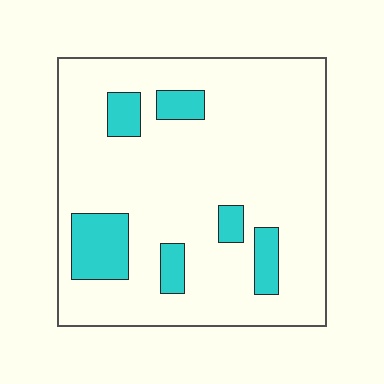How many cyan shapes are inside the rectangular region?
6.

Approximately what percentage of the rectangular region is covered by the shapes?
Approximately 15%.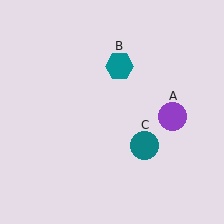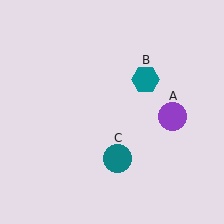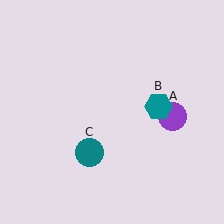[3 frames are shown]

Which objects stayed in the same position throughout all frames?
Purple circle (object A) remained stationary.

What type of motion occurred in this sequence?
The teal hexagon (object B), teal circle (object C) rotated clockwise around the center of the scene.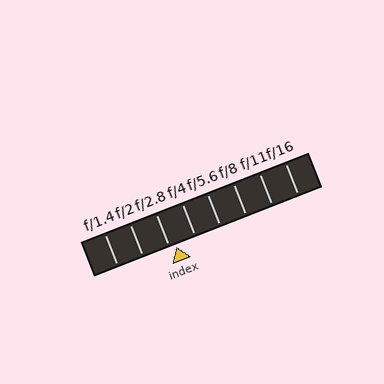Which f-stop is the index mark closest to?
The index mark is closest to f/2.8.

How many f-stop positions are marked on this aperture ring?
There are 8 f-stop positions marked.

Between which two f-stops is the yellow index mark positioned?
The index mark is between f/2.8 and f/4.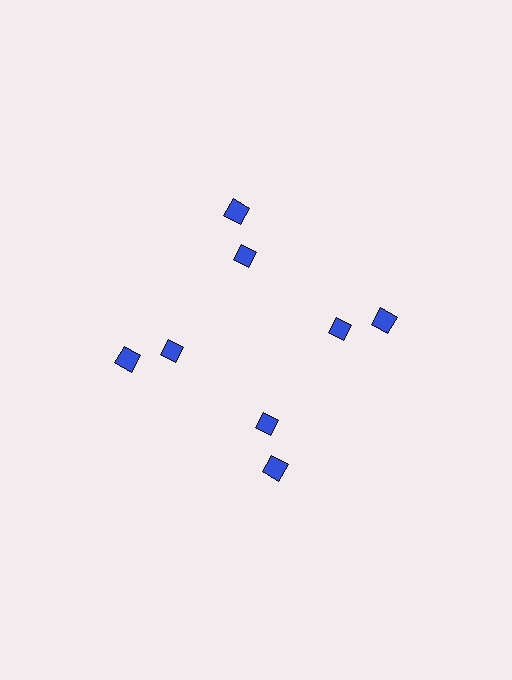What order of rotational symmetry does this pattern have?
This pattern has 4-fold rotational symmetry.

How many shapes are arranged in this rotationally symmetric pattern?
There are 8 shapes, arranged in 4 groups of 2.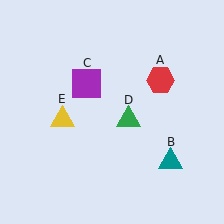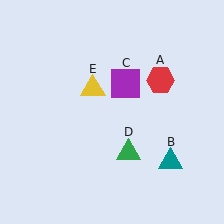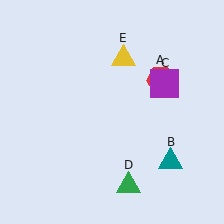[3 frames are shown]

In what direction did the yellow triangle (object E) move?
The yellow triangle (object E) moved up and to the right.